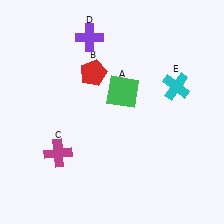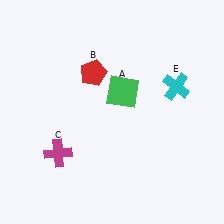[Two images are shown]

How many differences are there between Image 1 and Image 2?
There is 1 difference between the two images.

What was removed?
The purple cross (D) was removed in Image 2.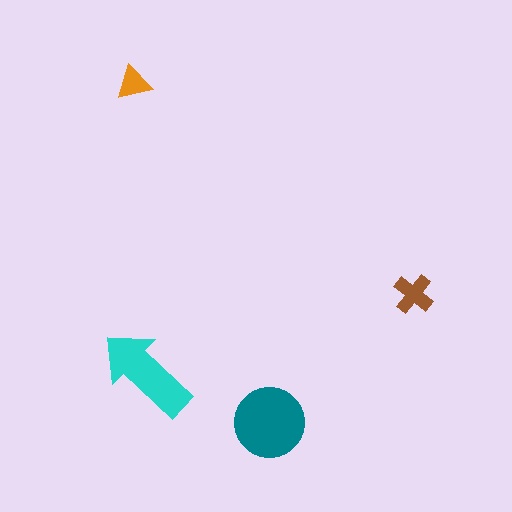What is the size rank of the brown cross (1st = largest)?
3rd.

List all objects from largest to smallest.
The teal circle, the cyan arrow, the brown cross, the orange triangle.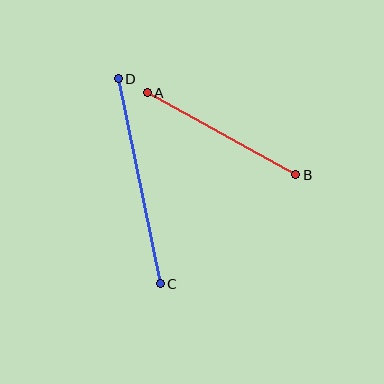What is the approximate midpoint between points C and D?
The midpoint is at approximately (139, 181) pixels.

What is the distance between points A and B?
The distance is approximately 170 pixels.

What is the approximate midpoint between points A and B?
The midpoint is at approximately (222, 134) pixels.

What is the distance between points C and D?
The distance is approximately 209 pixels.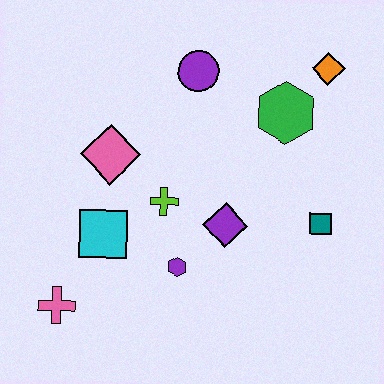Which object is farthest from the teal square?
The pink cross is farthest from the teal square.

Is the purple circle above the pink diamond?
Yes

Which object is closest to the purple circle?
The green hexagon is closest to the purple circle.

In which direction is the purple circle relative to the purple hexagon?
The purple circle is above the purple hexagon.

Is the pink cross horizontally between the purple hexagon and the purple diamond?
No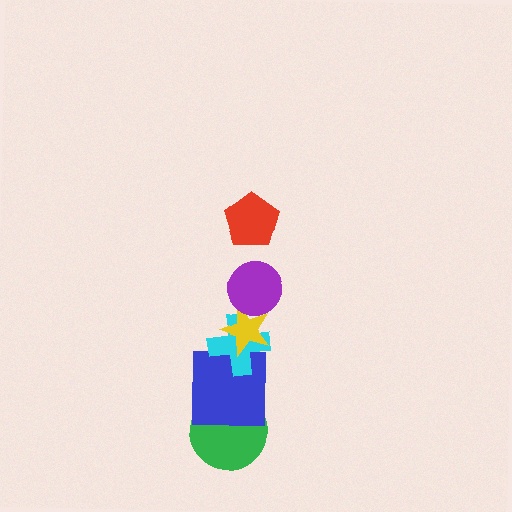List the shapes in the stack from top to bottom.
From top to bottom: the red pentagon, the purple circle, the yellow star, the cyan cross, the blue square, the green circle.